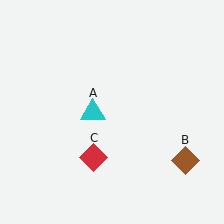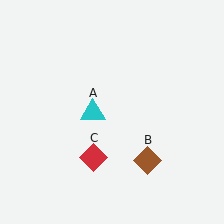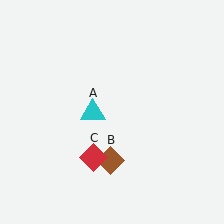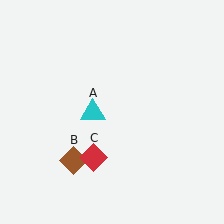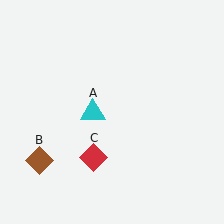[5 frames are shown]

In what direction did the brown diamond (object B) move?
The brown diamond (object B) moved left.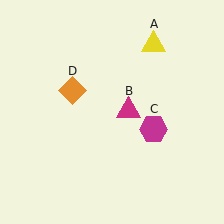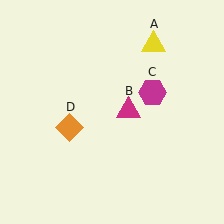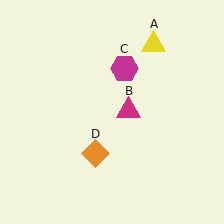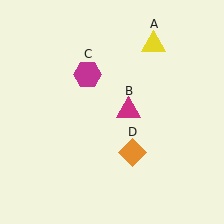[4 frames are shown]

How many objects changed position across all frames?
2 objects changed position: magenta hexagon (object C), orange diamond (object D).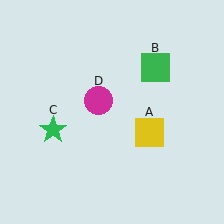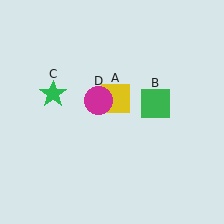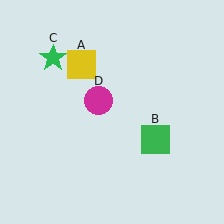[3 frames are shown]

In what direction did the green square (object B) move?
The green square (object B) moved down.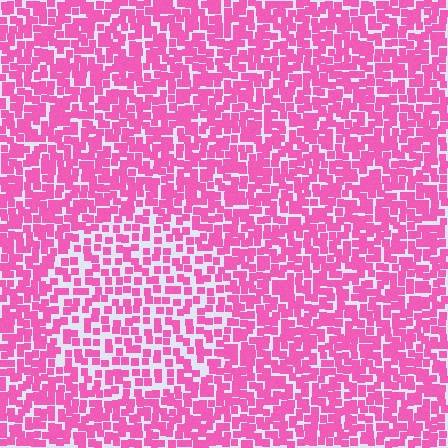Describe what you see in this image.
The image contains small pink elements arranged at two different densities. A circle-shaped region is visible where the elements are less densely packed than the surrounding area.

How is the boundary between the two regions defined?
The boundary is defined by a change in element density (approximately 1.6x ratio). All elements are the same color, size, and shape.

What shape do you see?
I see a circle.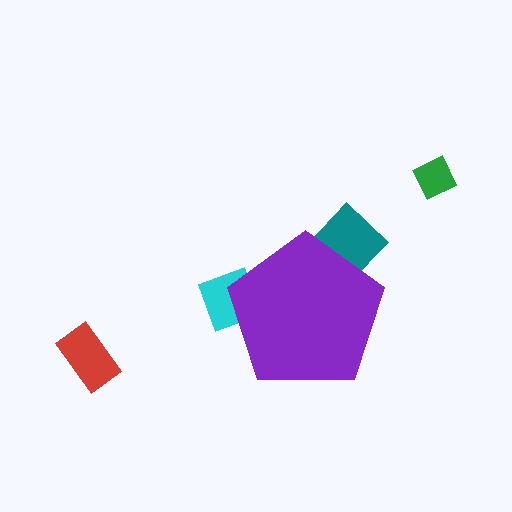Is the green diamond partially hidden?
No, the green diamond is fully visible.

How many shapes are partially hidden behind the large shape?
2 shapes are partially hidden.